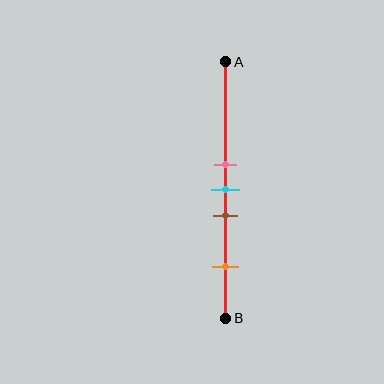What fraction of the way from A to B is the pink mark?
The pink mark is approximately 40% (0.4) of the way from A to B.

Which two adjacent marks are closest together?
The pink and cyan marks are the closest adjacent pair.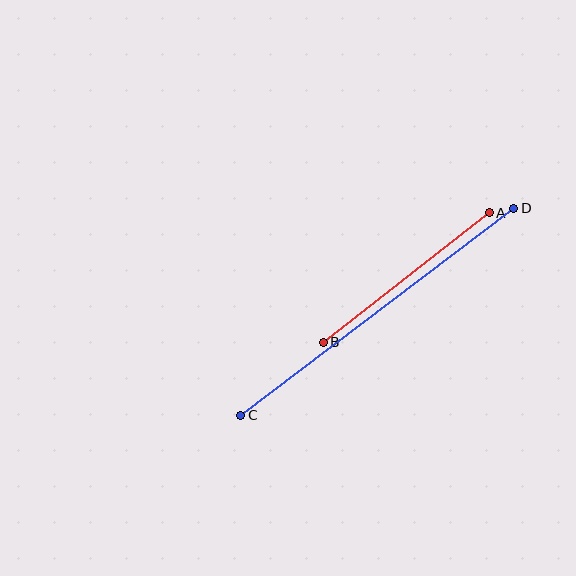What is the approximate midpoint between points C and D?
The midpoint is at approximately (377, 312) pixels.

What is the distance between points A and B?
The distance is approximately 211 pixels.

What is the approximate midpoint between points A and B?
The midpoint is at approximately (406, 277) pixels.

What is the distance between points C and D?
The distance is approximately 343 pixels.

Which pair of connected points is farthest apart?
Points C and D are farthest apart.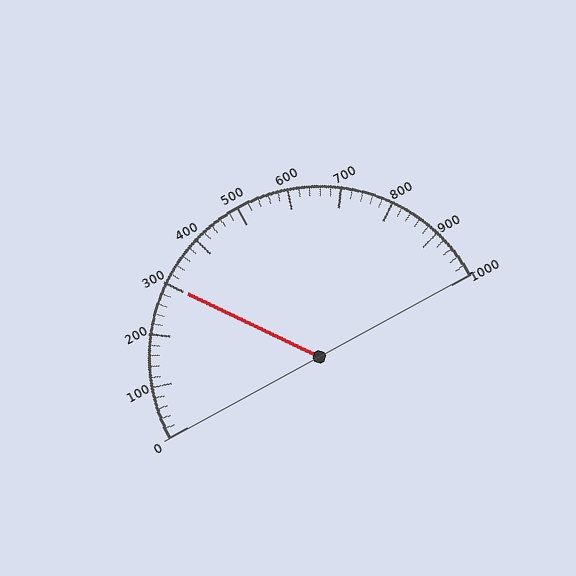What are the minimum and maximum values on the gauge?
The gauge ranges from 0 to 1000.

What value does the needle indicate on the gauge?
The needle indicates approximately 300.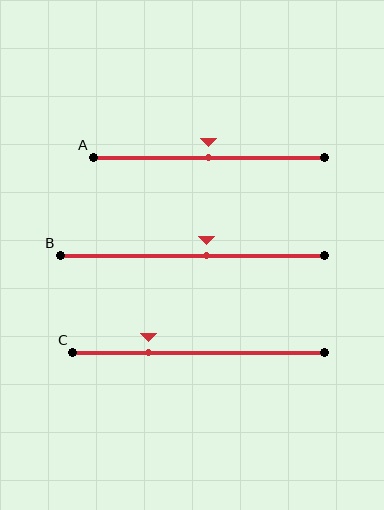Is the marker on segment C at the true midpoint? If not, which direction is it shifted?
No, the marker on segment C is shifted to the left by about 20% of the segment length.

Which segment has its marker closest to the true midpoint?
Segment A has its marker closest to the true midpoint.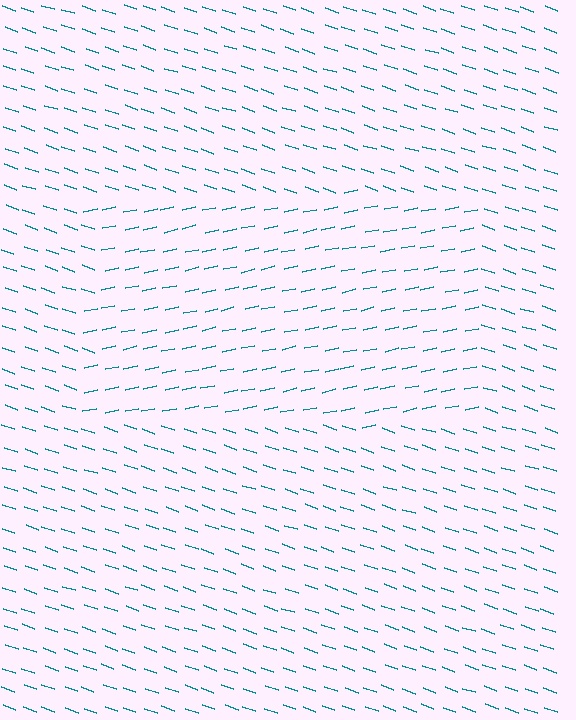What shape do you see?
I see a rectangle.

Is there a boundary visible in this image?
Yes, there is a texture boundary formed by a change in line orientation.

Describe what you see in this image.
The image is filled with small teal line segments. A rectangle region in the image has lines oriented differently from the surrounding lines, creating a visible texture boundary.